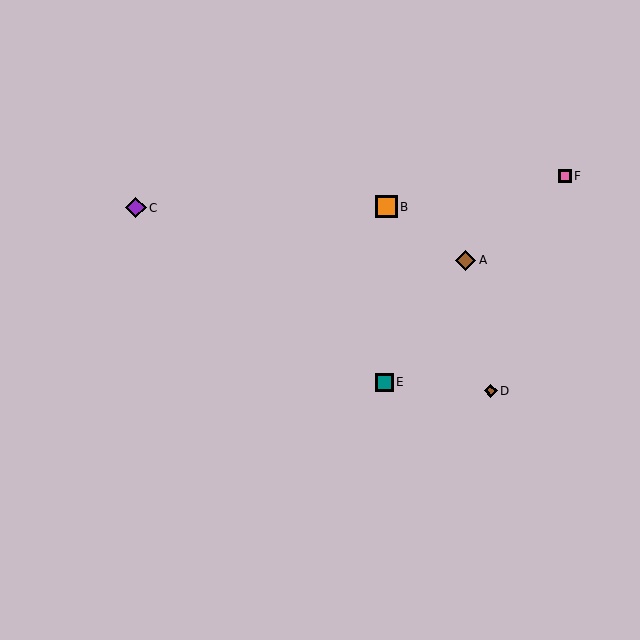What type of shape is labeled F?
Shape F is a pink square.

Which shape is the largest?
The orange square (labeled B) is the largest.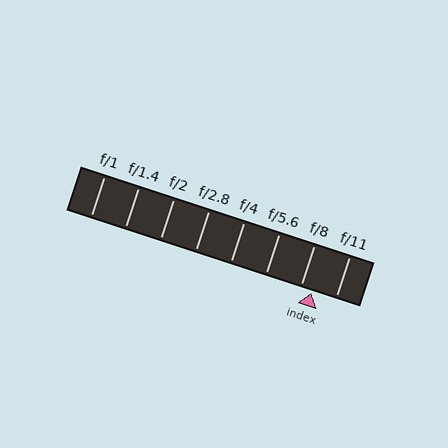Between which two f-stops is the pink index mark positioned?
The index mark is between f/8 and f/11.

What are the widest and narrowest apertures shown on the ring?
The widest aperture shown is f/1 and the narrowest is f/11.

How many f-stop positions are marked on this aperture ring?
There are 8 f-stop positions marked.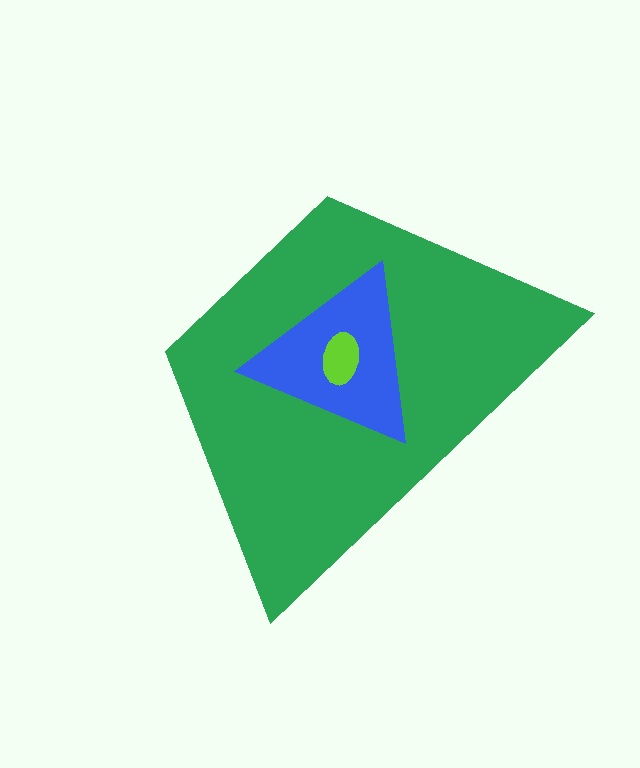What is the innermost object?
The lime ellipse.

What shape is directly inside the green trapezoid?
The blue triangle.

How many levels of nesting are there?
3.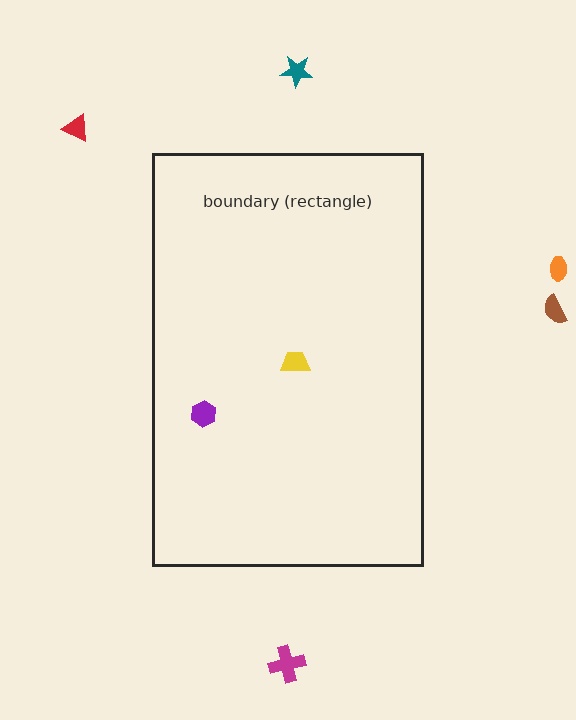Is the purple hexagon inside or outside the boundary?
Inside.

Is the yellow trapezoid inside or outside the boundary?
Inside.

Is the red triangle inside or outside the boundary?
Outside.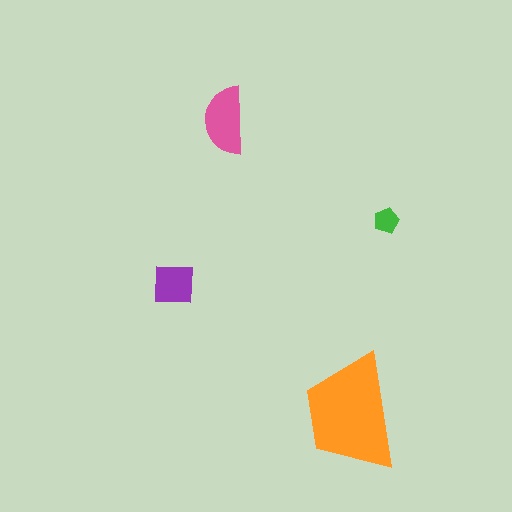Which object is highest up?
The pink semicircle is topmost.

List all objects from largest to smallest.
The orange trapezoid, the pink semicircle, the purple square, the green pentagon.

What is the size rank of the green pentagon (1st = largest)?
4th.